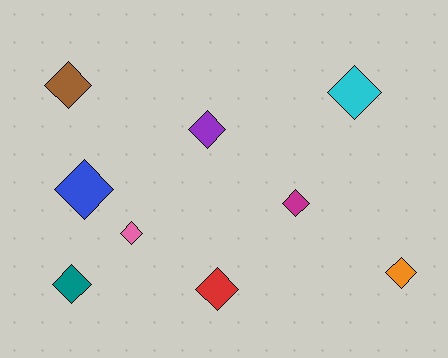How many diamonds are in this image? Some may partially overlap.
There are 9 diamonds.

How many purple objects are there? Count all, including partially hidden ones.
There is 1 purple object.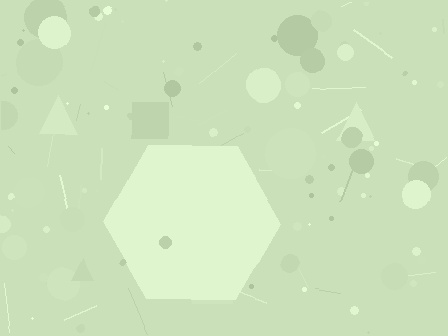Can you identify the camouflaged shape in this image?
The camouflaged shape is a hexagon.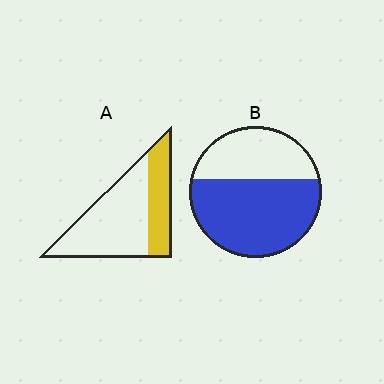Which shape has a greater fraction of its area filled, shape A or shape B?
Shape B.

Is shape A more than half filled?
No.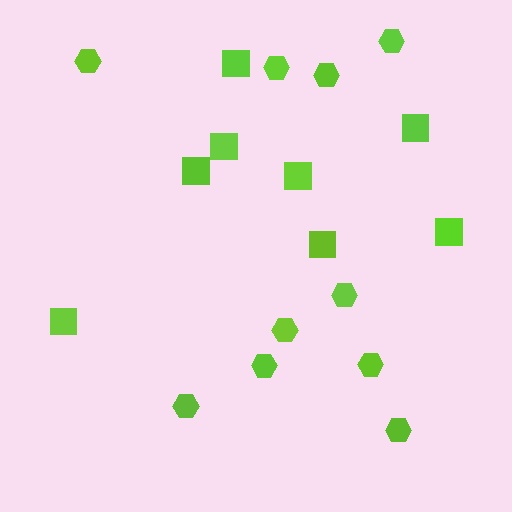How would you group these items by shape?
There are 2 groups: one group of squares (8) and one group of hexagons (10).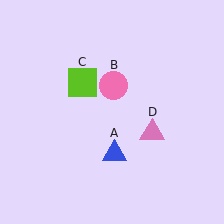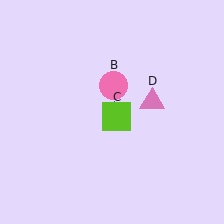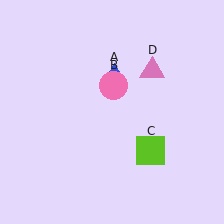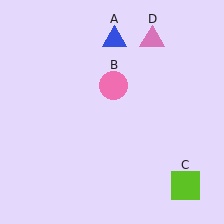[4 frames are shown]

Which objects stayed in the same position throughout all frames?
Pink circle (object B) remained stationary.